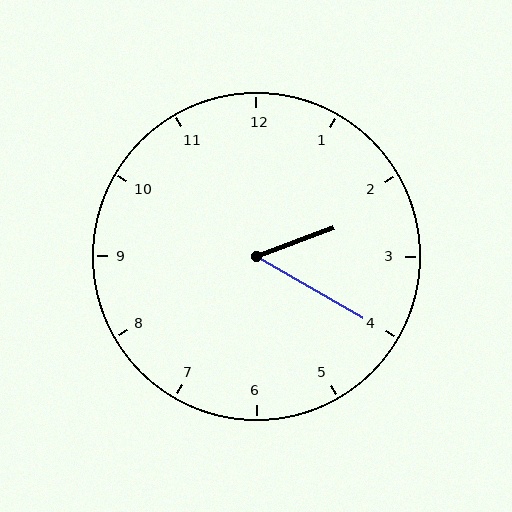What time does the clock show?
2:20.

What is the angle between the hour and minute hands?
Approximately 50 degrees.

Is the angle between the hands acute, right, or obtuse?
It is acute.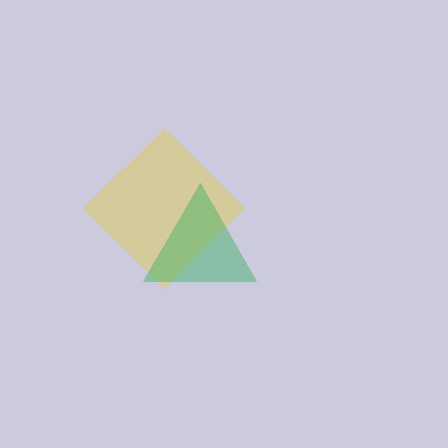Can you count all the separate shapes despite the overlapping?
Yes, there are 2 separate shapes.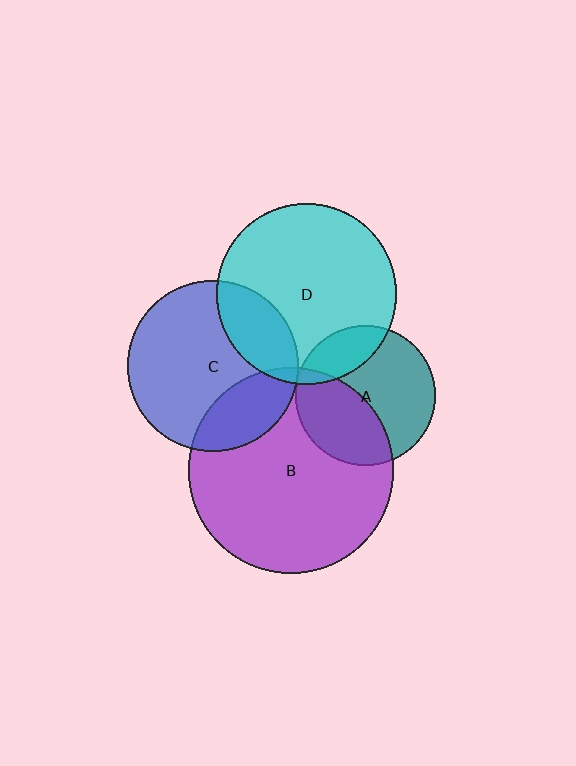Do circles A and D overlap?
Yes.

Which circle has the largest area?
Circle B (purple).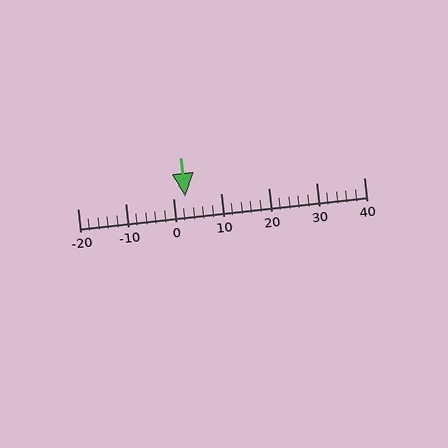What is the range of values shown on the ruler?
The ruler shows values from -20 to 40.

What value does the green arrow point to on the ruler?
The green arrow points to approximately 3.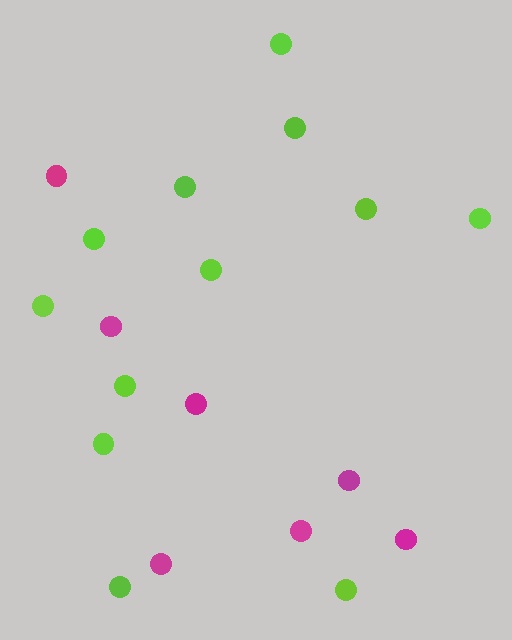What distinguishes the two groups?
There are 2 groups: one group of lime circles (12) and one group of magenta circles (7).